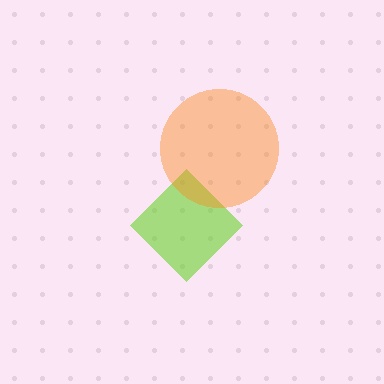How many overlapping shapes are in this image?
There are 2 overlapping shapes in the image.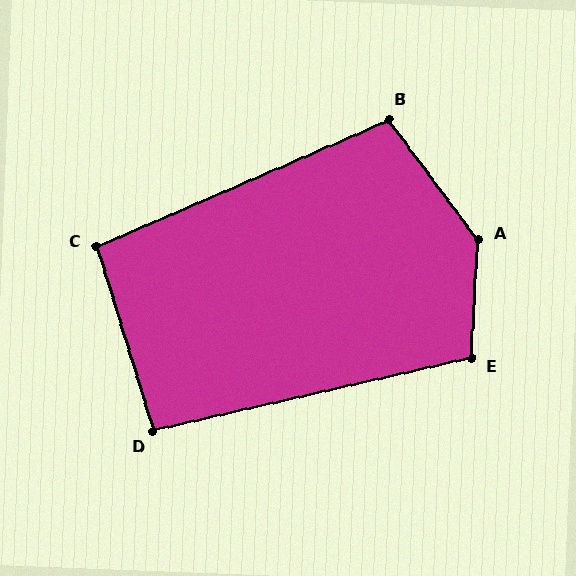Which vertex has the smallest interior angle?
D, at approximately 94 degrees.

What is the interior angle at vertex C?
Approximately 96 degrees (obtuse).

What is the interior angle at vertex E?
Approximately 106 degrees (obtuse).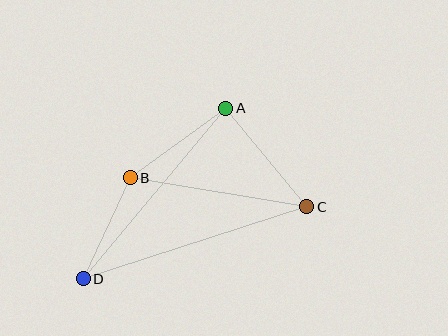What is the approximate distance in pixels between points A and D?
The distance between A and D is approximately 222 pixels.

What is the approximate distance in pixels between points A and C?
The distance between A and C is approximately 127 pixels.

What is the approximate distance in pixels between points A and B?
The distance between A and B is approximately 118 pixels.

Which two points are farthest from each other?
Points C and D are farthest from each other.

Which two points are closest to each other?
Points B and D are closest to each other.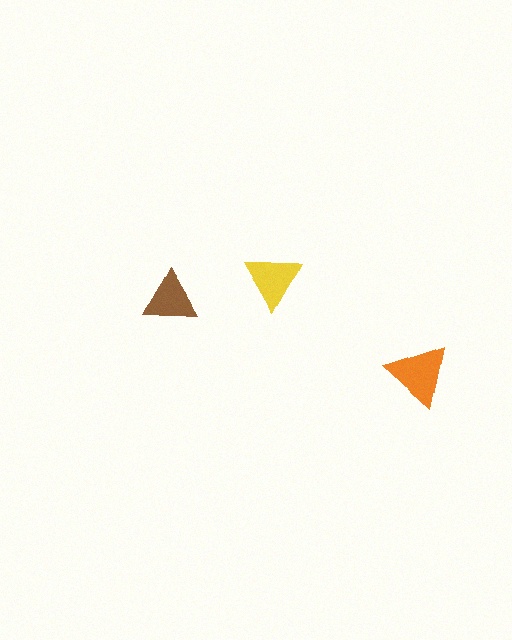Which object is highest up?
The yellow triangle is topmost.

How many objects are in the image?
There are 3 objects in the image.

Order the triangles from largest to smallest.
the orange one, the yellow one, the brown one.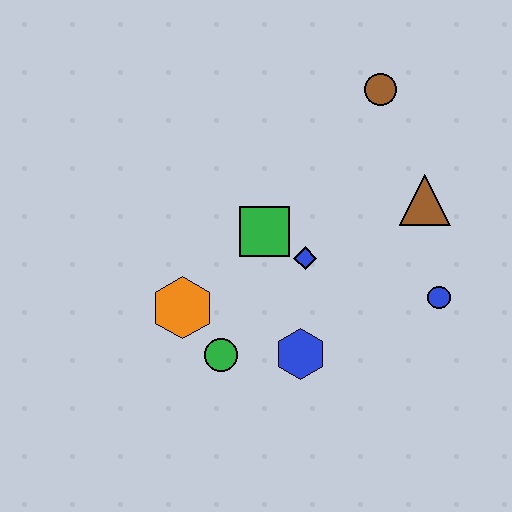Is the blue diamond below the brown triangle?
Yes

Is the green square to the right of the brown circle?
No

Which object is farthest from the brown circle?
The green circle is farthest from the brown circle.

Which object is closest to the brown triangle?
The blue circle is closest to the brown triangle.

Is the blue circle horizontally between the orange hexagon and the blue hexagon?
No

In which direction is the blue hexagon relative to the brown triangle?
The blue hexagon is below the brown triangle.